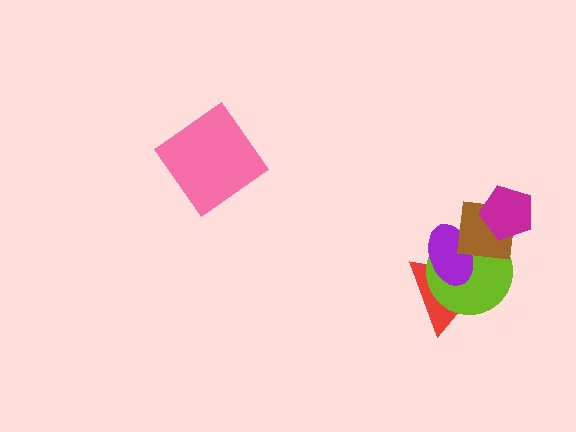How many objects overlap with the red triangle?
3 objects overlap with the red triangle.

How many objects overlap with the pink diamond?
0 objects overlap with the pink diamond.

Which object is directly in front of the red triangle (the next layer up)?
The lime circle is directly in front of the red triangle.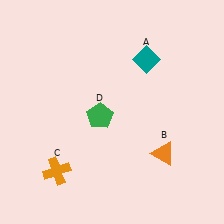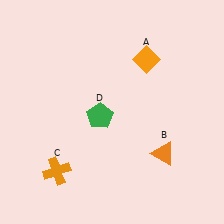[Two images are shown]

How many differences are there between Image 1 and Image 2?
There is 1 difference between the two images.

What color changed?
The diamond (A) changed from teal in Image 1 to orange in Image 2.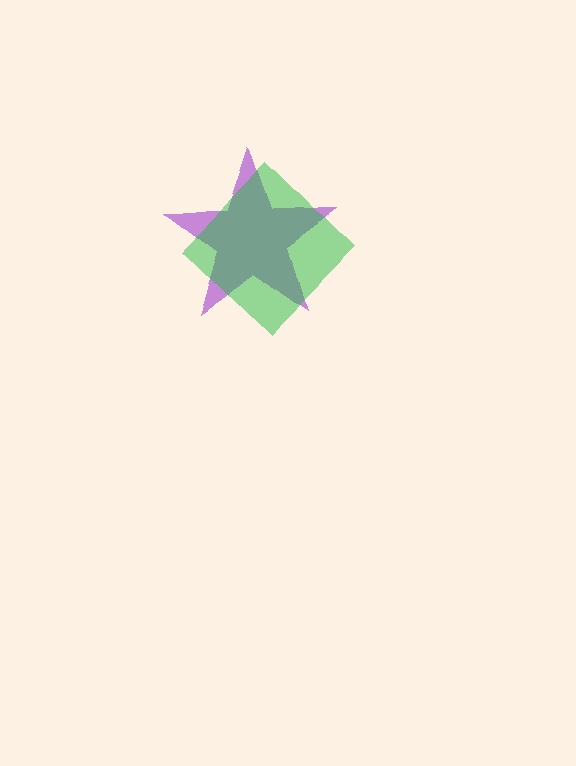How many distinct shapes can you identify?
There are 2 distinct shapes: a purple star, a green diamond.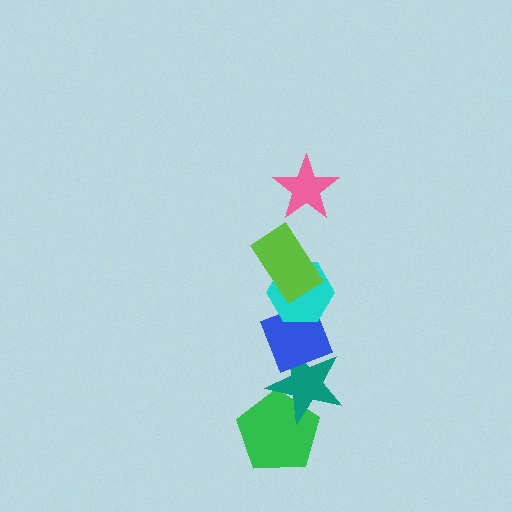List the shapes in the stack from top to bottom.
From top to bottom: the pink star, the lime rectangle, the cyan hexagon, the blue diamond, the teal star, the green pentagon.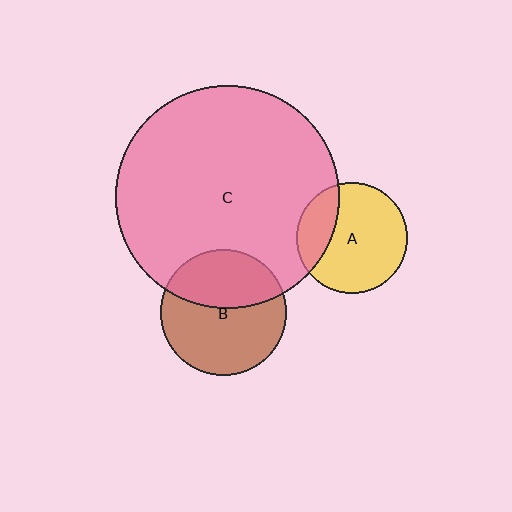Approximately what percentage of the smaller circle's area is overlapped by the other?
Approximately 25%.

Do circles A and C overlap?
Yes.